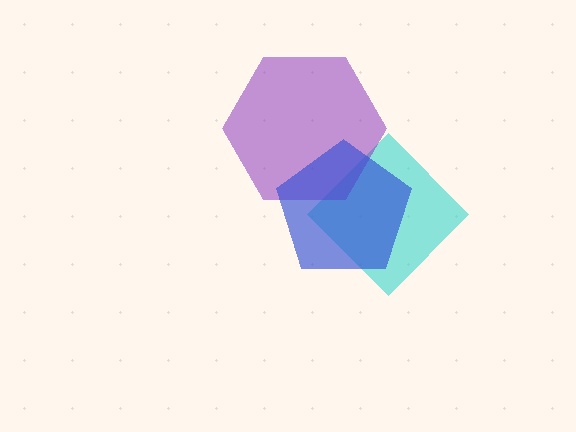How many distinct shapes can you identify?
There are 3 distinct shapes: a cyan diamond, a purple hexagon, a blue pentagon.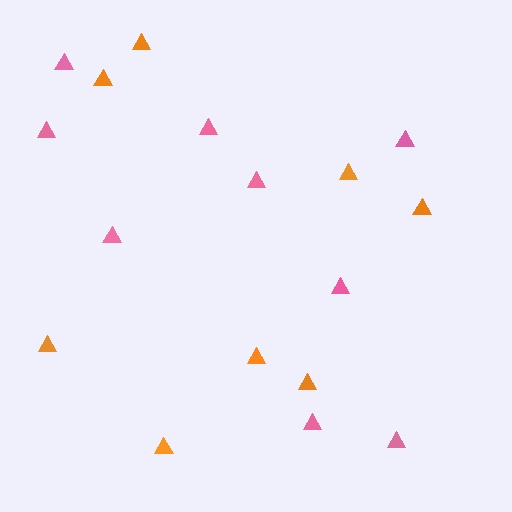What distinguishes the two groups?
There are 2 groups: one group of pink triangles (9) and one group of orange triangles (8).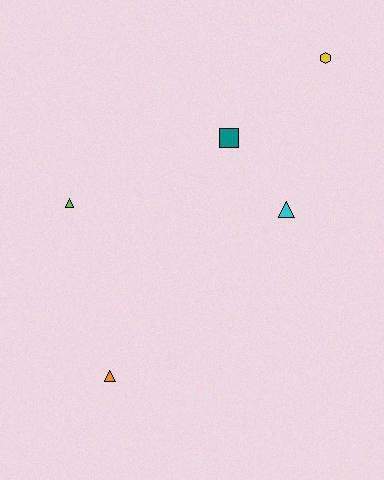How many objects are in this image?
There are 5 objects.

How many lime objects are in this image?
There is 1 lime object.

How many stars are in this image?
There are no stars.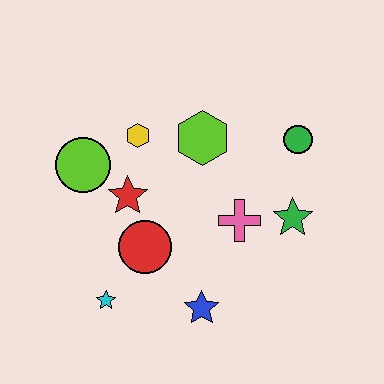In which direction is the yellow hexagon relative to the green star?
The yellow hexagon is to the left of the green star.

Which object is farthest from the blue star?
The green circle is farthest from the blue star.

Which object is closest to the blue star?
The red circle is closest to the blue star.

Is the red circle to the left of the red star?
No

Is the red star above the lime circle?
No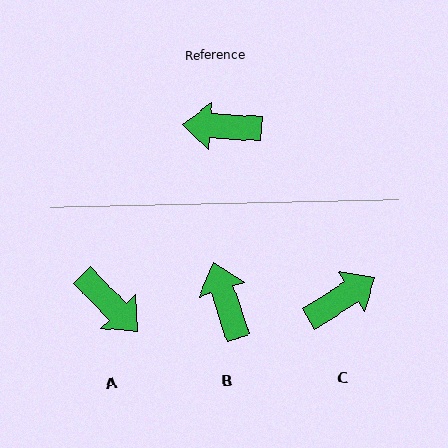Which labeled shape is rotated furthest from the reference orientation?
C, about 144 degrees away.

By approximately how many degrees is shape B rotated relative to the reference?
Approximately 68 degrees clockwise.